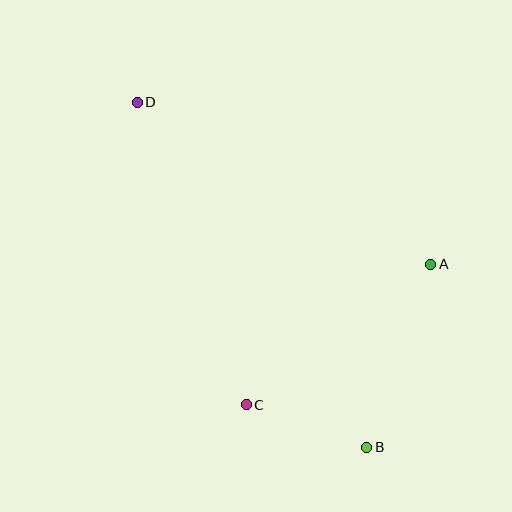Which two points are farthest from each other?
Points B and D are farthest from each other.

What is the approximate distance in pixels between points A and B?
The distance between A and B is approximately 193 pixels.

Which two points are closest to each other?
Points B and C are closest to each other.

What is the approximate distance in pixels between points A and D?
The distance between A and D is approximately 335 pixels.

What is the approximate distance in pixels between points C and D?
The distance between C and D is approximately 321 pixels.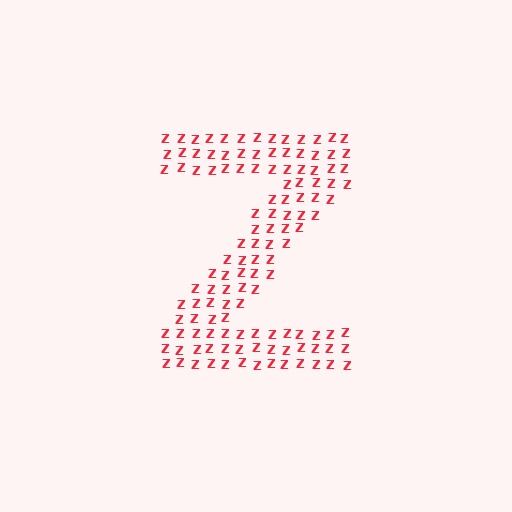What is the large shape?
The large shape is the letter Z.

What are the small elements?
The small elements are letter Z's.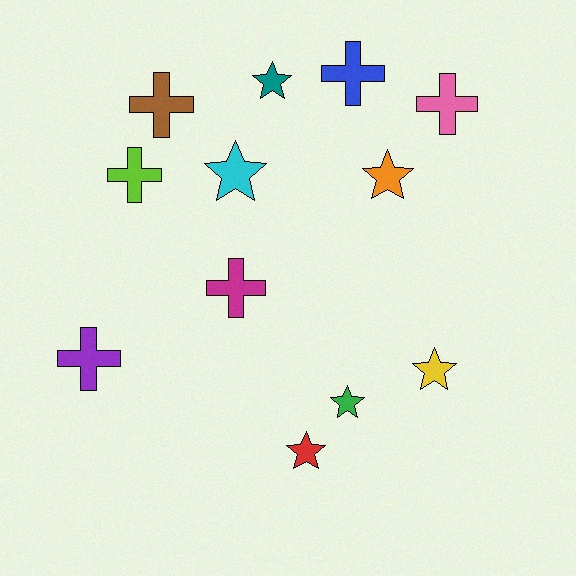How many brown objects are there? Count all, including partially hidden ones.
There is 1 brown object.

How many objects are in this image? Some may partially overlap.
There are 12 objects.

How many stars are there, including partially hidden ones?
There are 6 stars.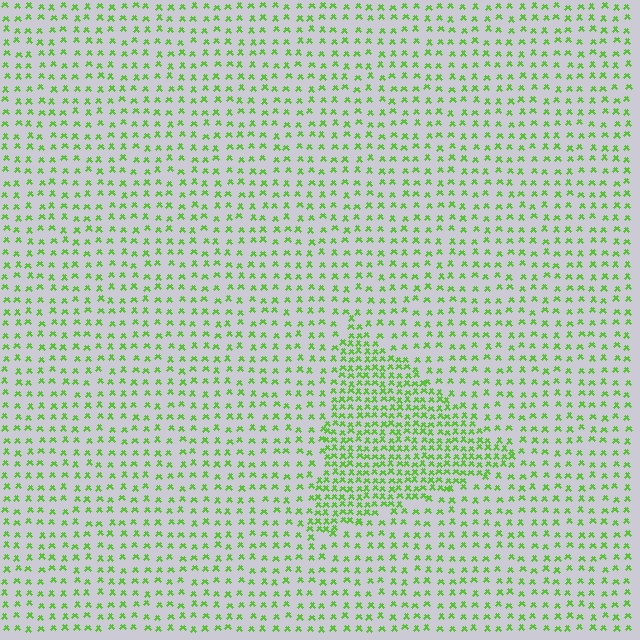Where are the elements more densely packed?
The elements are more densely packed inside the triangle boundary.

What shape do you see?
I see a triangle.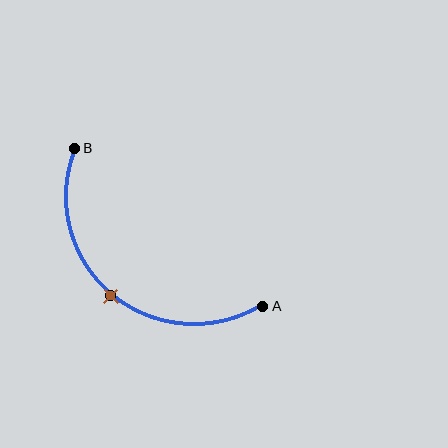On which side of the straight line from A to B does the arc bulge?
The arc bulges below and to the left of the straight line connecting A and B.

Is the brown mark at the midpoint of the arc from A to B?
Yes. The brown mark lies on the arc at equal arc-length from both A and B — it is the arc midpoint.